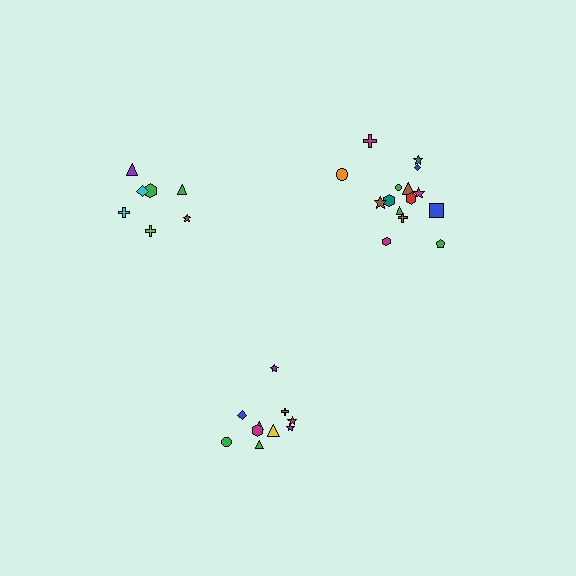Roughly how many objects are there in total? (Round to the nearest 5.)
Roughly 30 objects in total.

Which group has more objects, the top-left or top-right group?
The top-right group.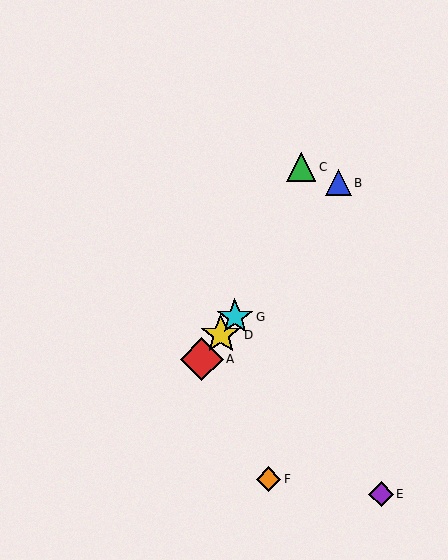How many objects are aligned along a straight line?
4 objects (A, B, D, G) are aligned along a straight line.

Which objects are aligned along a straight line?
Objects A, B, D, G are aligned along a straight line.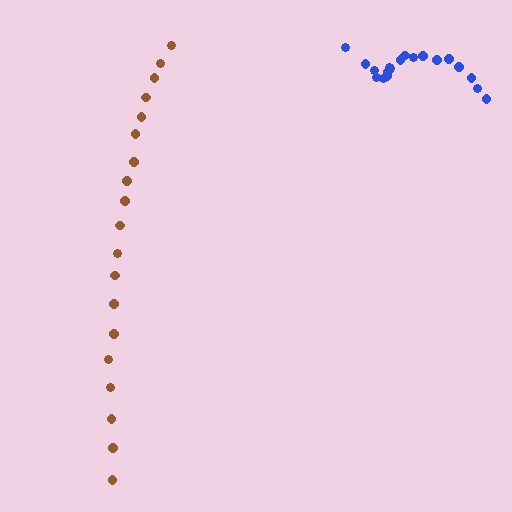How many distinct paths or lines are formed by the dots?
There are 2 distinct paths.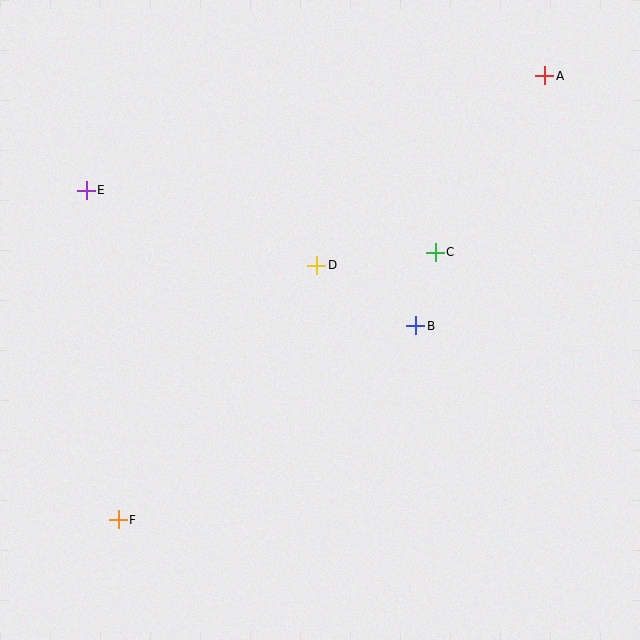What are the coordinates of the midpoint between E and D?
The midpoint between E and D is at (202, 228).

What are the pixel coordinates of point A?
Point A is at (545, 76).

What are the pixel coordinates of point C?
Point C is at (435, 252).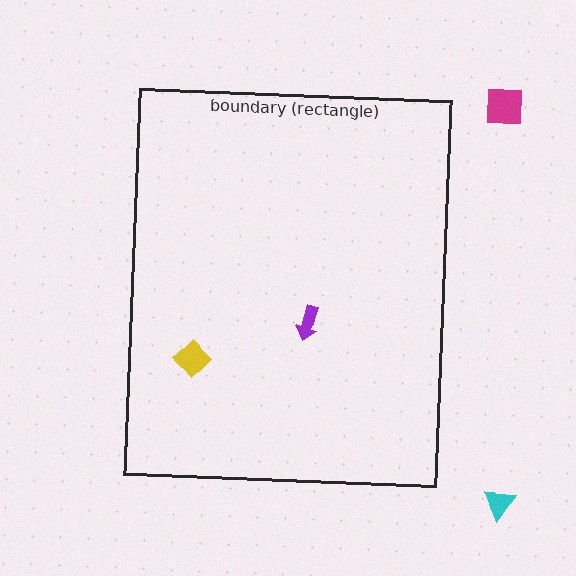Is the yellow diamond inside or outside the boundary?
Inside.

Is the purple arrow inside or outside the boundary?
Inside.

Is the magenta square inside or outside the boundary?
Outside.